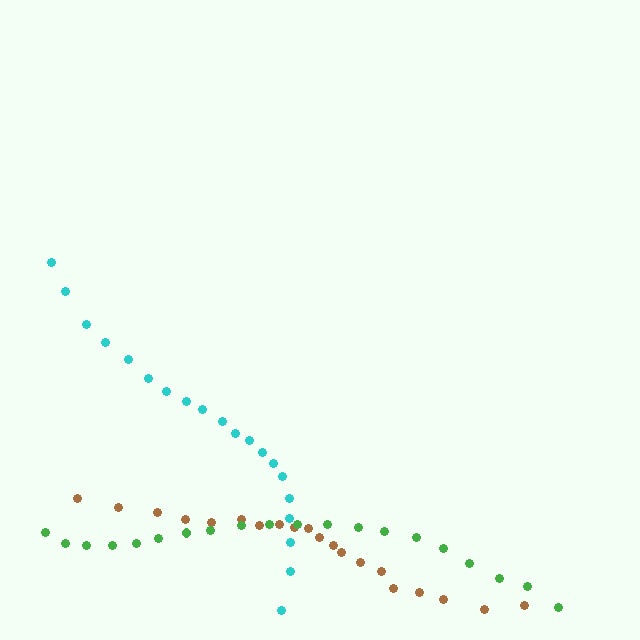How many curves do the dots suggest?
There are 3 distinct paths.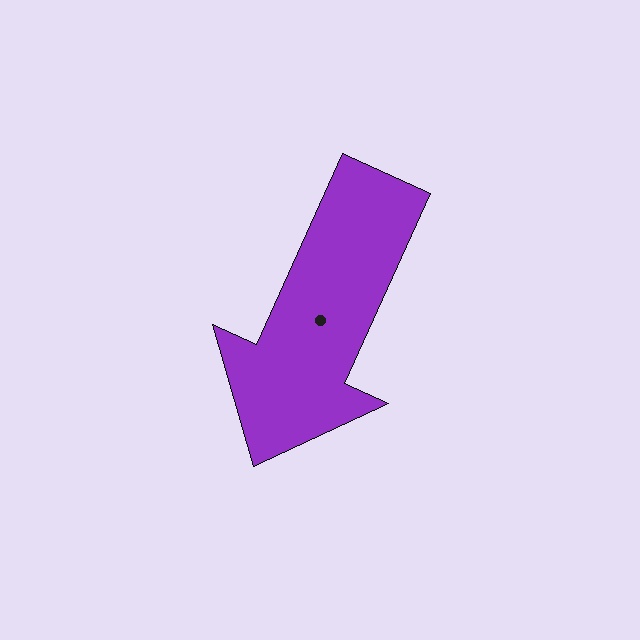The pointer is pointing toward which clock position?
Roughly 7 o'clock.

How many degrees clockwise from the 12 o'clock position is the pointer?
Approximately 204 degrees.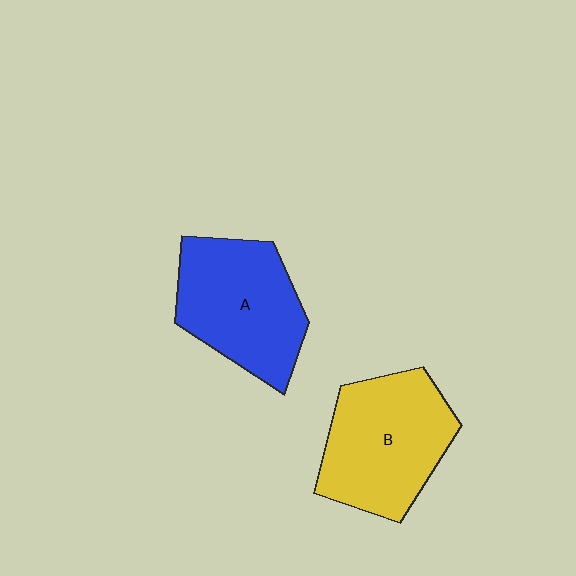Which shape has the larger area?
Shape B (yellow).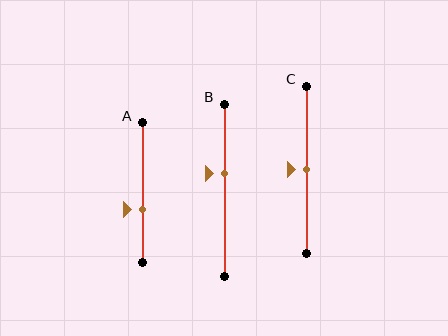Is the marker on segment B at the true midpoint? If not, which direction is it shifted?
No, the marker on segment B is shifted upward by about 10% of the segment length.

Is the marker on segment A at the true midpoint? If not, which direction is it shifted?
No, the marker on segment A is shifted downward by about 12% of the segment length.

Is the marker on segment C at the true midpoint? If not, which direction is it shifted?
Yes, the marker on segment C is at the true midpoint.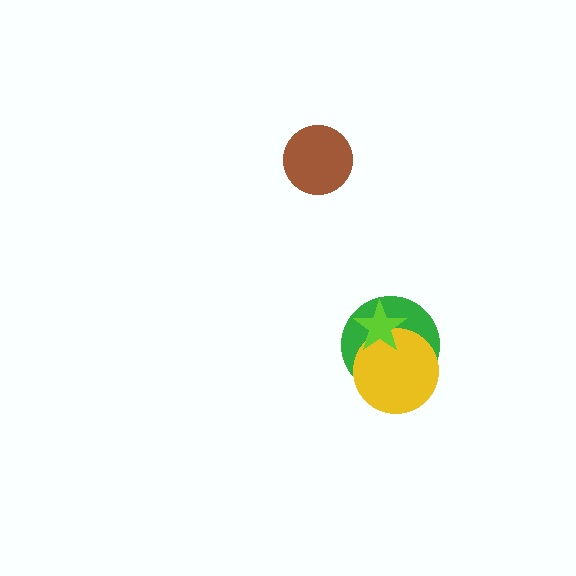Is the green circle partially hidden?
Yes, it is partially covered by another shape.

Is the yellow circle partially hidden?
Yes, it is partially covered by another shape.